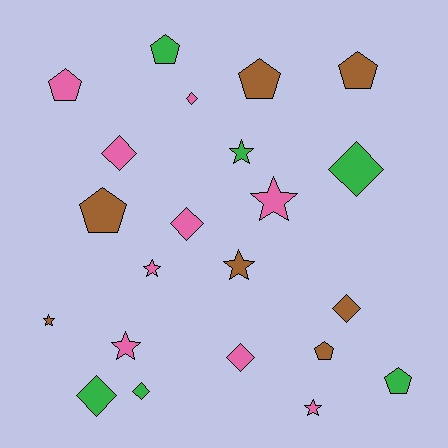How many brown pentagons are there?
There are 4 brown pentagons.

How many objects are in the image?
There are 22 objects.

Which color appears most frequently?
Pink, with 9 objects.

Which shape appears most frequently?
Diamond, with 8 objects.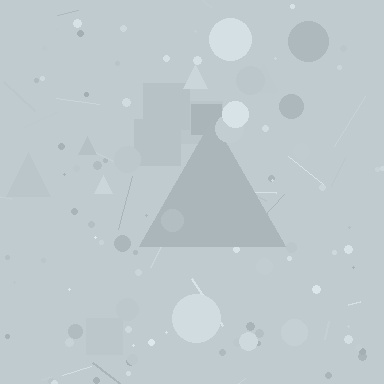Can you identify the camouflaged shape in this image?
The camouflaged shape is a triangle.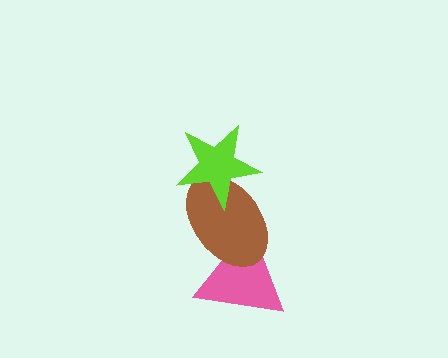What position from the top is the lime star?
The lime star is 1st from the top.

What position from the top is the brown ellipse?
The brown ellipse is 2nd from the top.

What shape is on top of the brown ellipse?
The lime star is on top of the brown ellipse.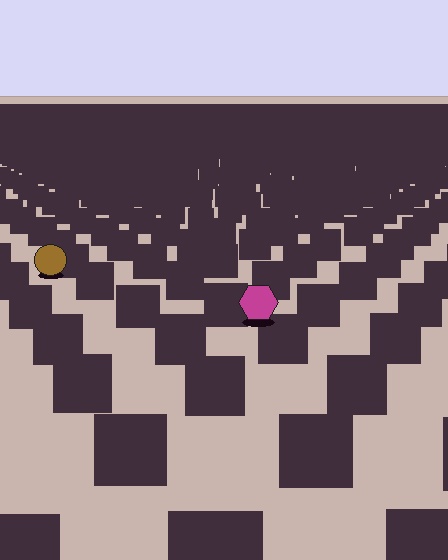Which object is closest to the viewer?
The magenta hexagon is closest. The texture marks near it are larger and more spread out.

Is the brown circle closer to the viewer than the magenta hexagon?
No. The magenta hexagon is closer — you can tell from the texture gradient: the ground texture is coarser near it.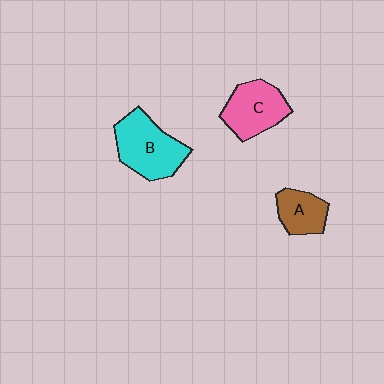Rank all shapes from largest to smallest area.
From largest to smallest: B (cyan), C (pink), A (brown).